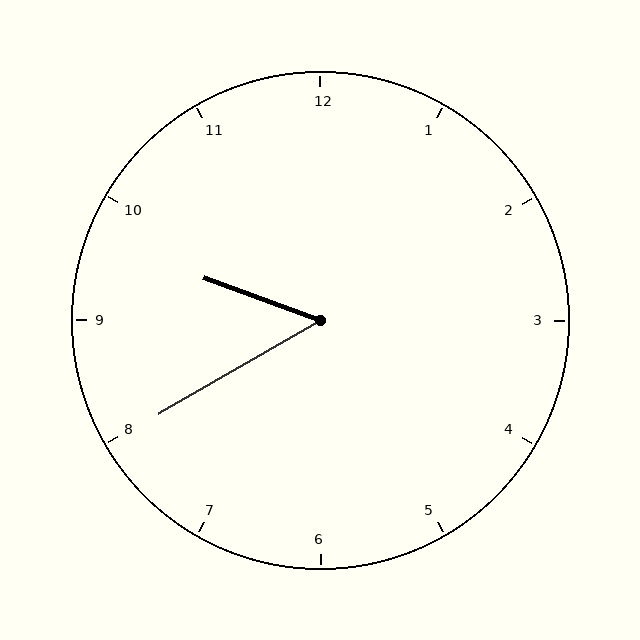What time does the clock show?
9:40.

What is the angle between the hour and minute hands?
Approximately 50 degrees.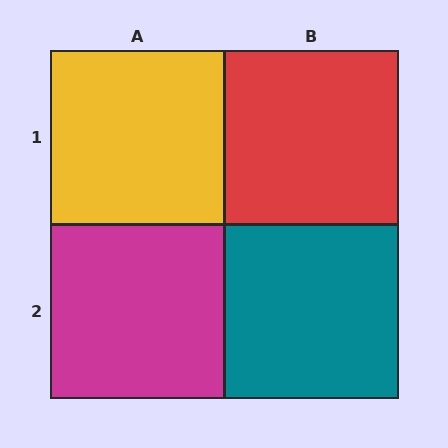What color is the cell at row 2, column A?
Magenta.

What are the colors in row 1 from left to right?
Yellow, red.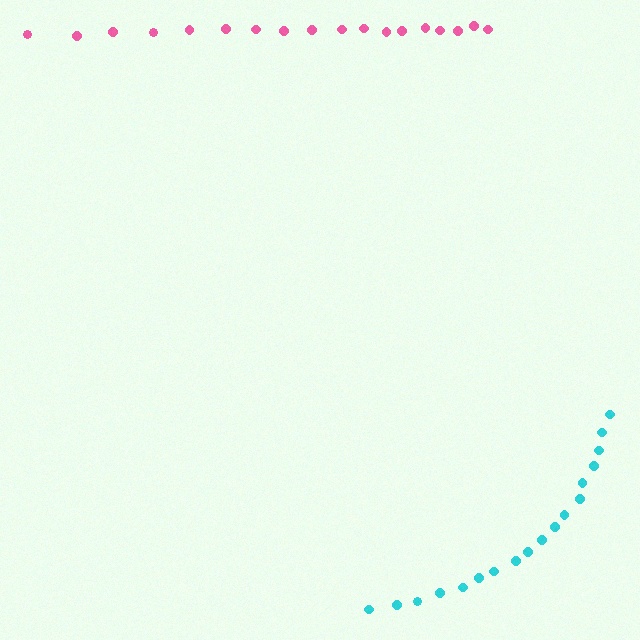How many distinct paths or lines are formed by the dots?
There are 2 distinct paths.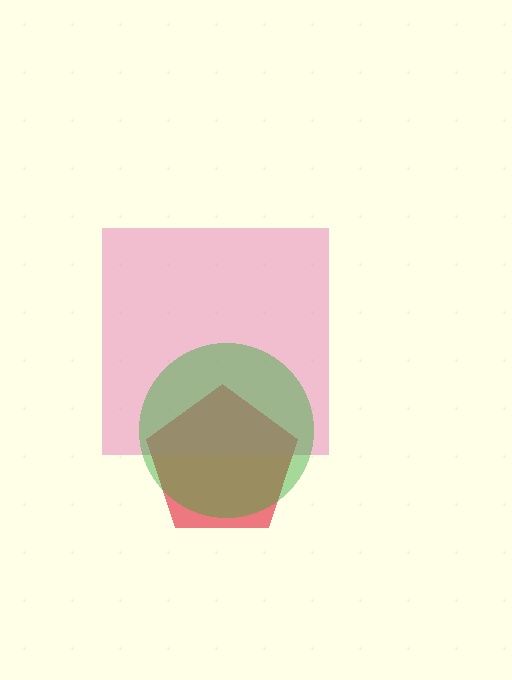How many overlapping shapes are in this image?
There are 3 overlapping shapes in the image.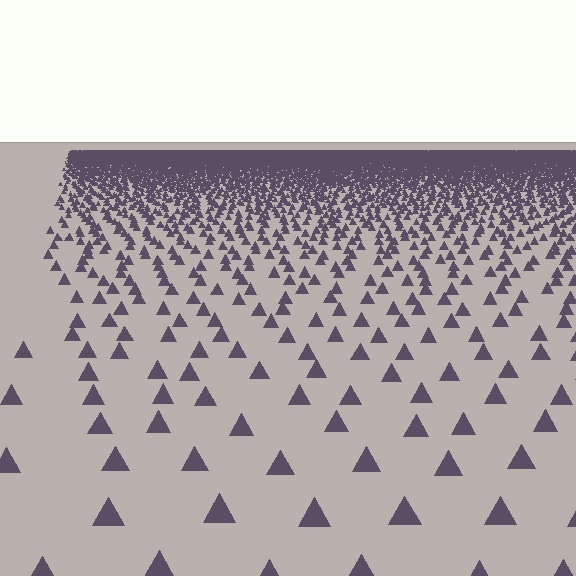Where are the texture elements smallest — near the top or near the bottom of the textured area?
Near the top.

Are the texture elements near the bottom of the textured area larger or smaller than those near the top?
Larger. Near the bottom, elements are closer to the viewer and appear at a bigger on-screen size.